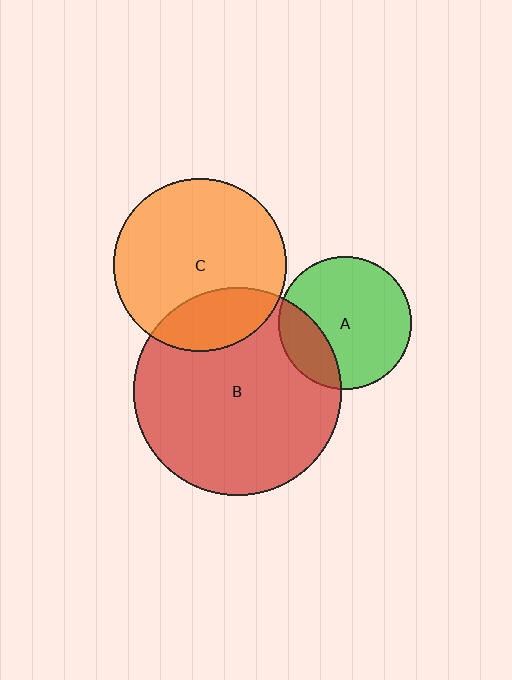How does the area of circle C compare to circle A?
Approximately 1.7 times.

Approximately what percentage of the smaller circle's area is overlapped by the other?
Approximately 25%.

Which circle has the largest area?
Circle B (red).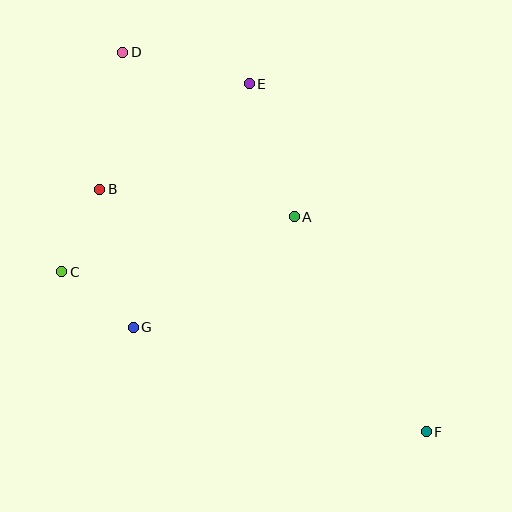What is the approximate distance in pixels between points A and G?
The distance between A and G is approximately 195 pixels.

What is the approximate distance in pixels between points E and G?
The distance between E and G is approximately 270 pixels.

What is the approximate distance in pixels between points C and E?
The distance between C and E is approximately 266 pixels.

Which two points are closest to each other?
Points C and G are closest to each other.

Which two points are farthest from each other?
Points D and F are farthest from each other.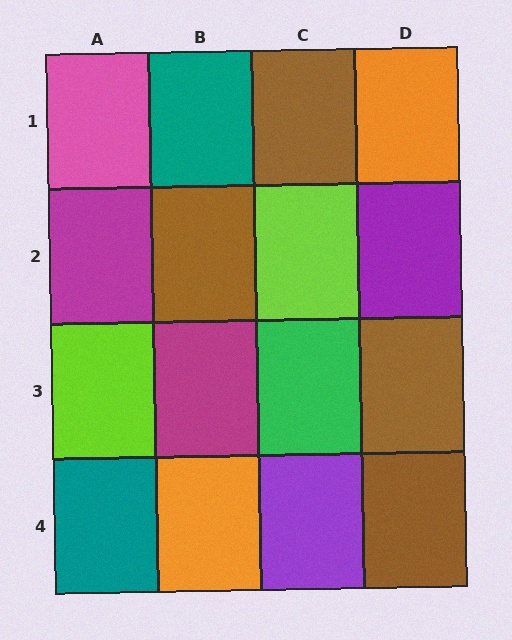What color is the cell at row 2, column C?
Lime.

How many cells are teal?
2 cells are teal.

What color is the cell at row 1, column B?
Teal.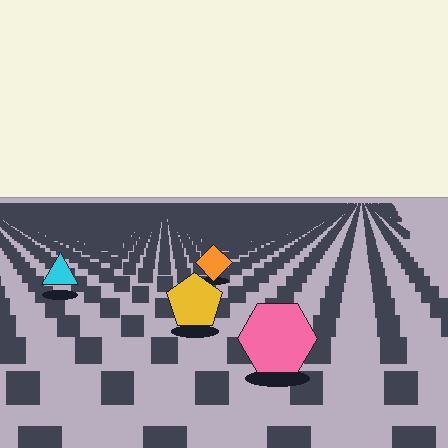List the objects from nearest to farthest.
From nearest to farthest: the pink hexagon, the yellow pentagon, the cyan triangle, the orange diamond.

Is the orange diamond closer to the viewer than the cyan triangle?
No. The cyan triangle is closer — you can tell from the texture gradient: the ground texture is coarser near it.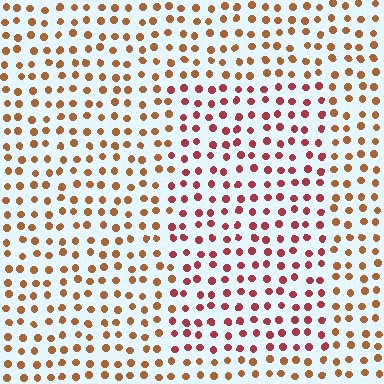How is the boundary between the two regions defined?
The boundary is defined purely by a slight shift in hue (about 34 degrees). Spacing, size, and orientation are identical on both sides.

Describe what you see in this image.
The image is filled with small brown elements in a uniform arrangement. A rectangle-shaped region is visible where the elements are tinted to a slightly different hue, forming a subtle color boundary.